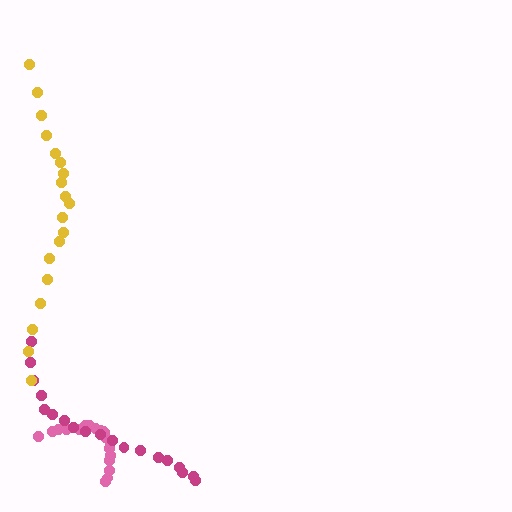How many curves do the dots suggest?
There are 3 distinct paths.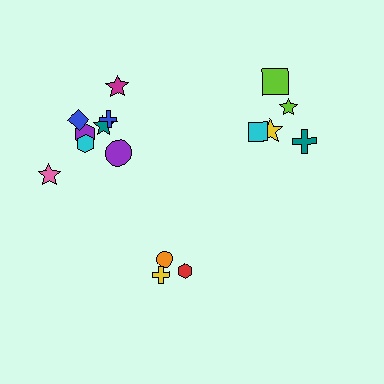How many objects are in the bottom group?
There are 3 objects.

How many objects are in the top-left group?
There are 8 objects.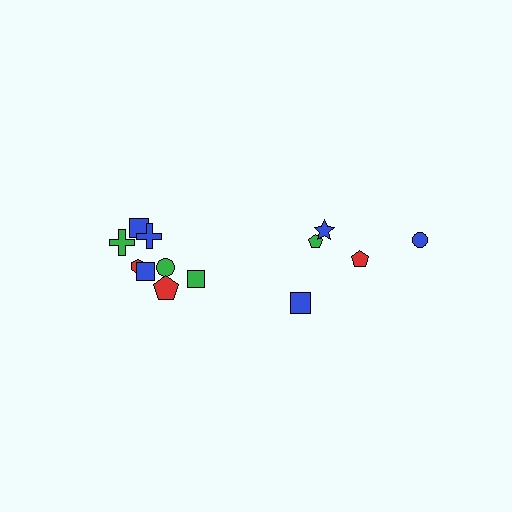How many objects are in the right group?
There are 5 objects.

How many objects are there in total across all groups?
There are 13 objects.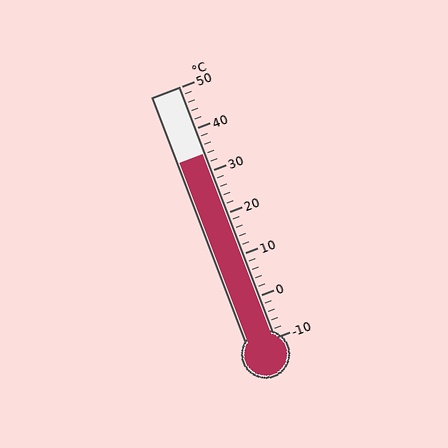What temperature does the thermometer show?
The thermometer shows approximately 34°C.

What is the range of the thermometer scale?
The thermometer scale ranges from -10°C to 50°C.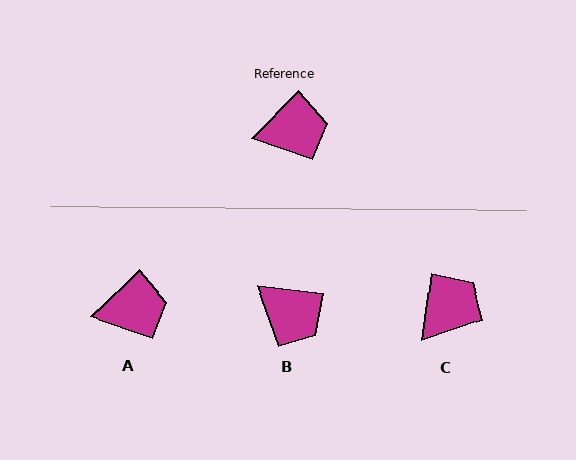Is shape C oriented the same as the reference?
No, it is off by about 37 degrees.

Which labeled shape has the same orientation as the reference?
A.